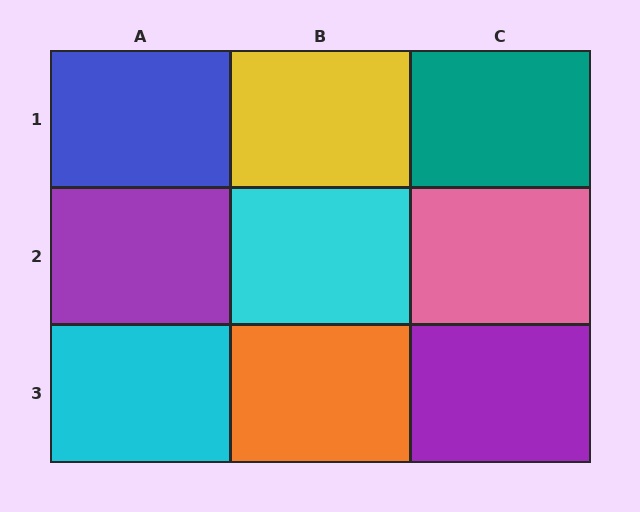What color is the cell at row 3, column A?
Cyan.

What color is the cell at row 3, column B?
Orange.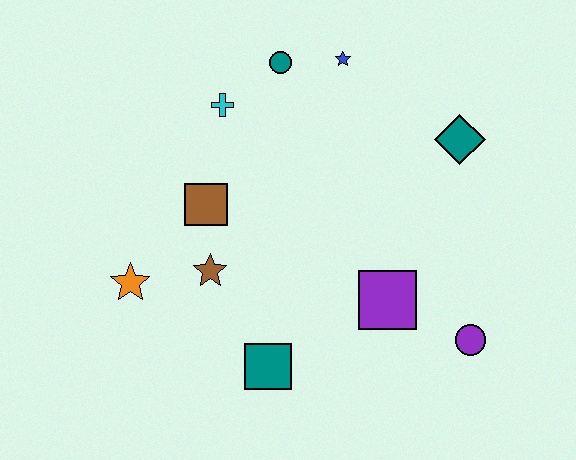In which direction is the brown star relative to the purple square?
The brown star is to the left of the purple square.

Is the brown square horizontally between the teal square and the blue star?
No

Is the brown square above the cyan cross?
No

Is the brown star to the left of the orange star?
No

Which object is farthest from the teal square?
The blue star is farthest from the teal square.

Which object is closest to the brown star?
The brown square is closest to the brown star.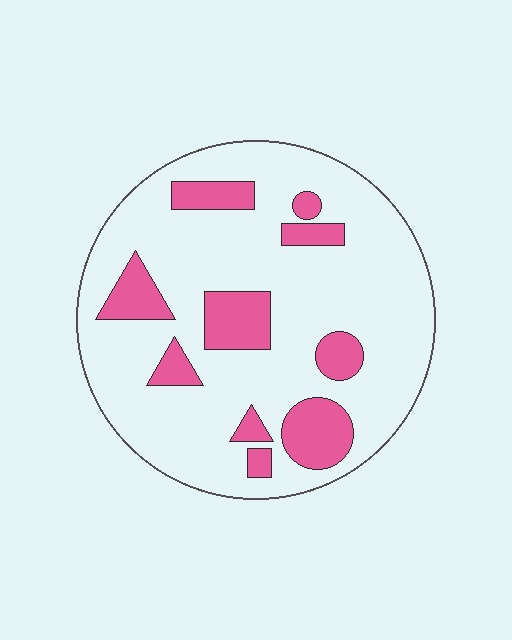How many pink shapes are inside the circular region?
10.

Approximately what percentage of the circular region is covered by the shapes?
Approximately 20%.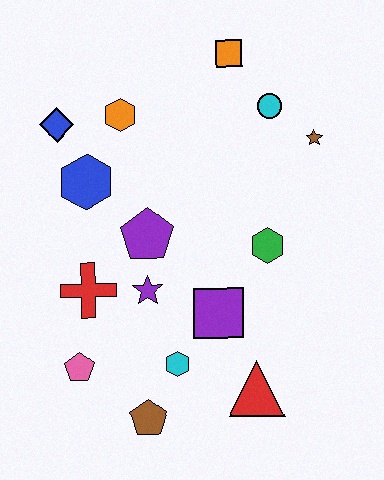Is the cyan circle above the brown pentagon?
Yes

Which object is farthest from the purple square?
The orange square is farthest from the purple square.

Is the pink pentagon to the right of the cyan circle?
No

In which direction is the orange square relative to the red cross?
The orange square is above the red cross.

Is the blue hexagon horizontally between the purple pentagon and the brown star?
No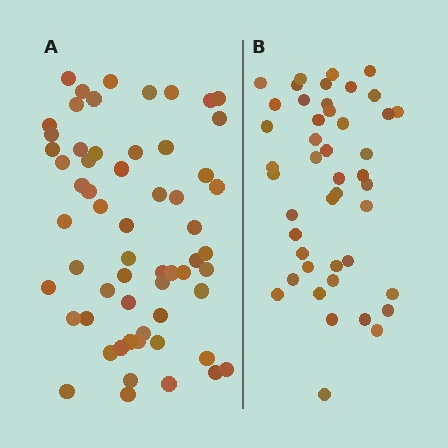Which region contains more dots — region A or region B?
Region A (the left region) has more dots.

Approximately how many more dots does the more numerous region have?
Region A has approximately 15 more dots than region B.